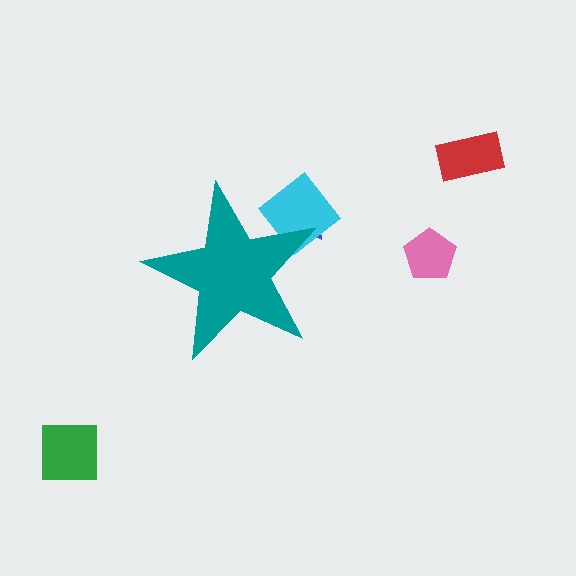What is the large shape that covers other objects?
A teal star.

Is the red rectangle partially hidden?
No, the red rectangle is fully visible.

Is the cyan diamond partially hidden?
Yes, the cyan diamond is partially hidden behind the teal star.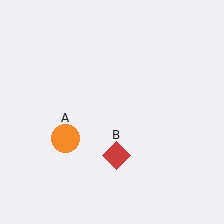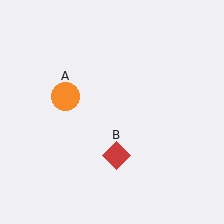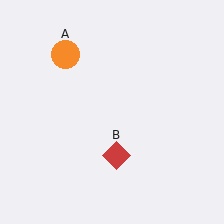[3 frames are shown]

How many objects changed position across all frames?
1 object changed position: orange circle (object A).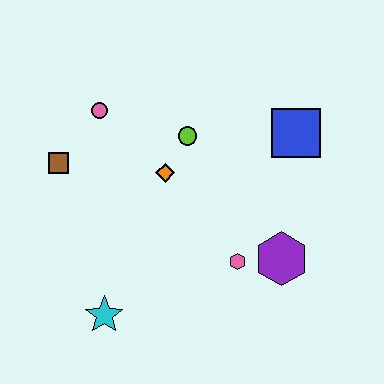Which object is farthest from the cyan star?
The blue square is farthest from the cyan star.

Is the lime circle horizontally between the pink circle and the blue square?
Yes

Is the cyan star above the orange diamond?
No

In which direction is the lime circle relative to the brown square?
The lime circle is to the right of the brown square.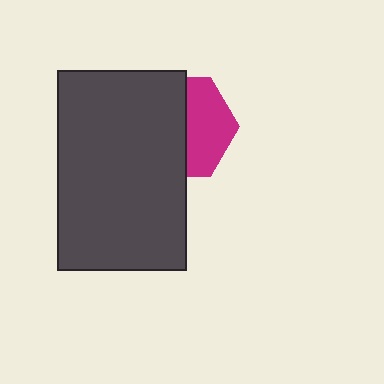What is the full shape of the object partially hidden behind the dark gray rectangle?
The partially hidden object is a magenta hexagon.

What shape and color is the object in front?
The object in front is a dark gray rectangle.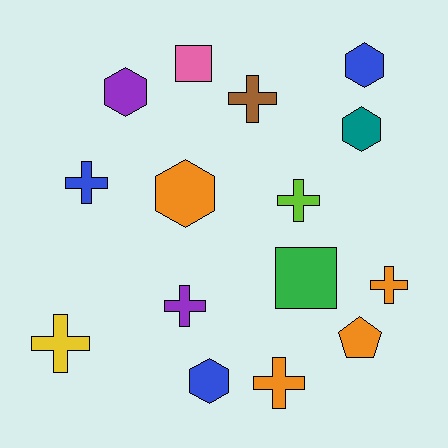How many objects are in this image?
There are 15 objects.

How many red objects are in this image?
There are no red objects.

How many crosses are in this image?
There are 7 crosses.